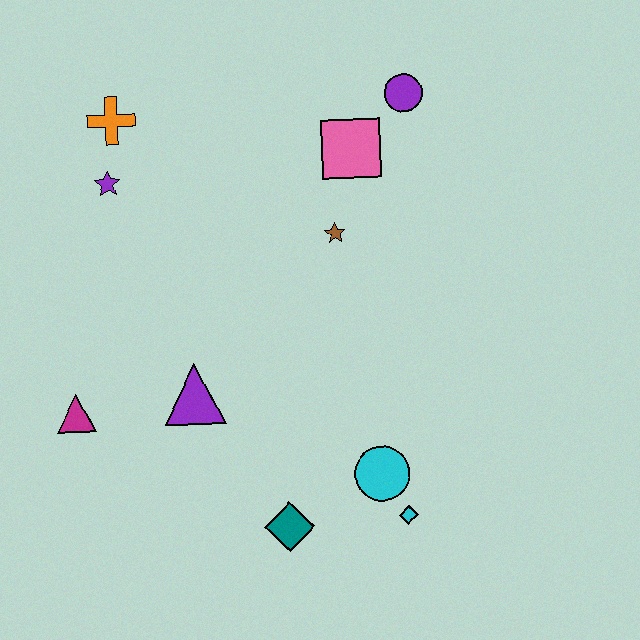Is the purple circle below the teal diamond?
No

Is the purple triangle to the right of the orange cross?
Yes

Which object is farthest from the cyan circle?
The orange cross is farthest from the cyan circle.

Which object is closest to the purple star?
The orange cross is closest to the purple star.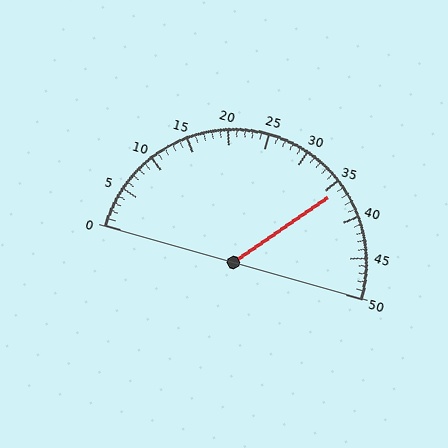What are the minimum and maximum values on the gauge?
The gauge ranges from 0 to 50.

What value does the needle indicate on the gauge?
The needle indicates approximately 36.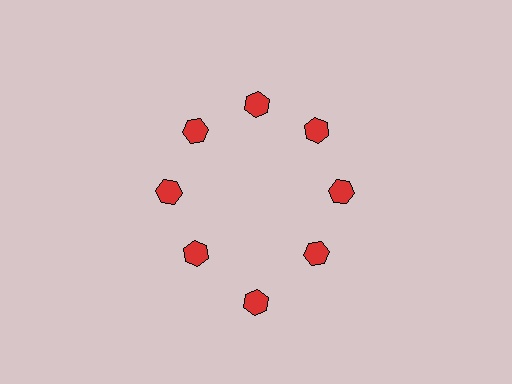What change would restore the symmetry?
The symmetry would be restored by moving it inward, back onto the ring so that all 8 hexagons sit at equal angles and equal distance from the center.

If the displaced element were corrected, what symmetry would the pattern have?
It would have 8-fold rotational symmetry — the pattern would map onto itself every 45 degrees.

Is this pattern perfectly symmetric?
No. The 8 red hexagons are arranged in a ring, but one element near the 6 o'clock position is pushed outward from the center, breaking the 8-fold rotational symmetry.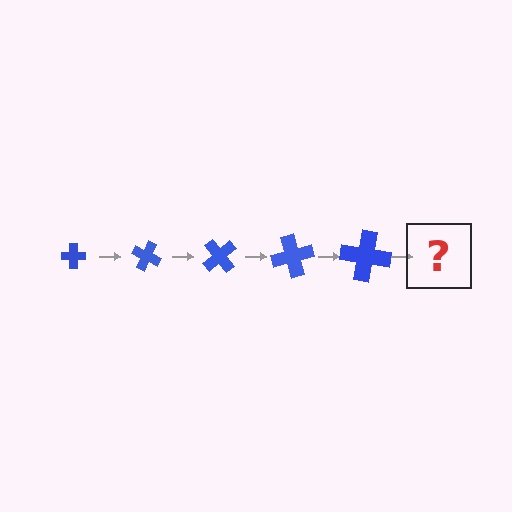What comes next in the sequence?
The next element should be a cross, larger than the previous one and rotated 125 degrees from the start.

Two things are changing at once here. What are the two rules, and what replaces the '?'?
The two rules are that the cross grows larger each step and it rotates 25 degrees each step. The '?' should be a cross, larger than the previous one and rotated 125 degrees from the start.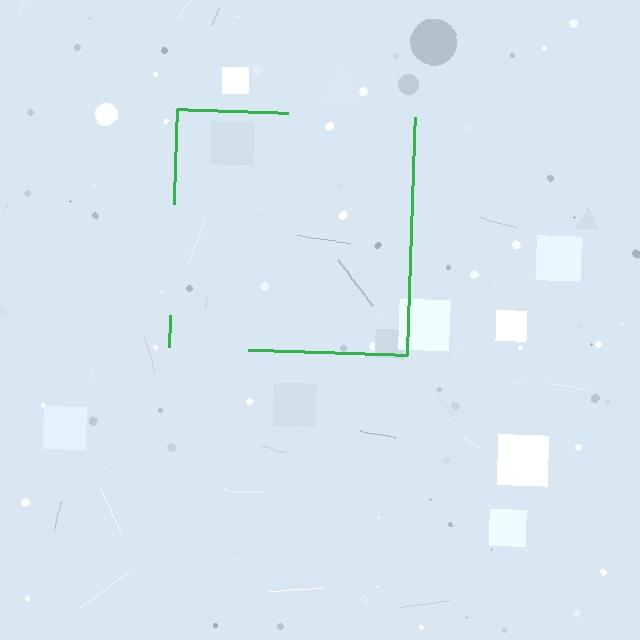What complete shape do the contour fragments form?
The contour fragments form a square.